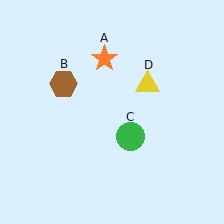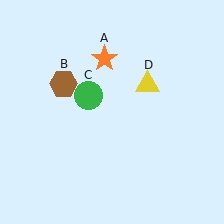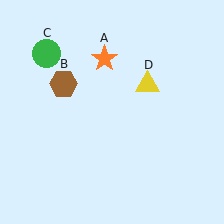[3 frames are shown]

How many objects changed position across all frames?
1 object changed position: green circle (object C).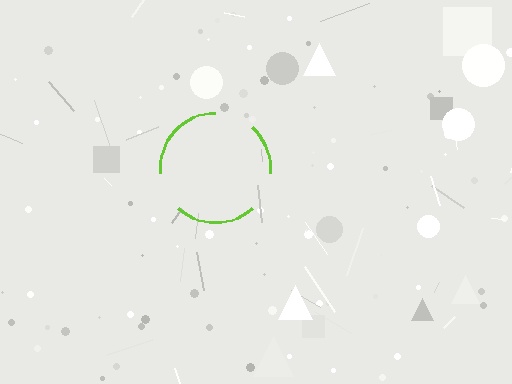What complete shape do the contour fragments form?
The contour fragments form a circle.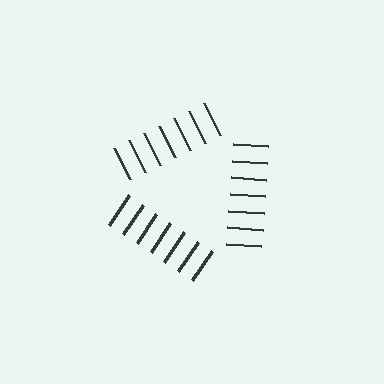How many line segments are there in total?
21 — 7 along each of the 3 edges.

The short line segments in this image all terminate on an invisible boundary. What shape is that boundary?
An illusory triangle — the line segments terminate on its edges but no continuous stroke is drawn.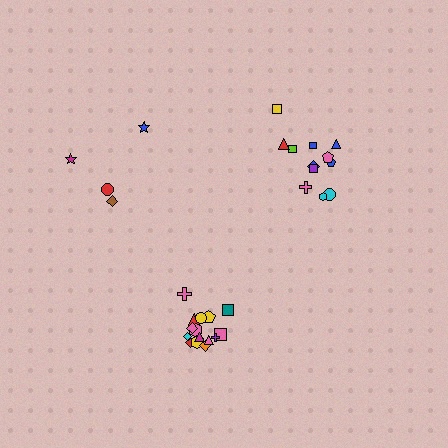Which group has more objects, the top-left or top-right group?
The top-right group.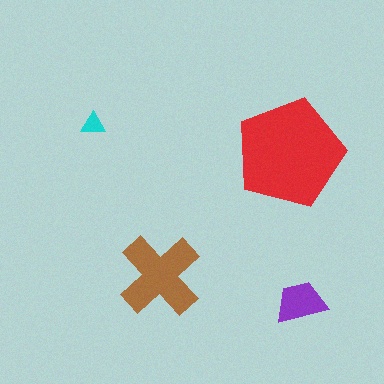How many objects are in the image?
There are 4 objects in the image.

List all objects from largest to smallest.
The red pentagon, the brown cross, the purple trapezoid, the cyan triangle.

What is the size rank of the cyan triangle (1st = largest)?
4th.